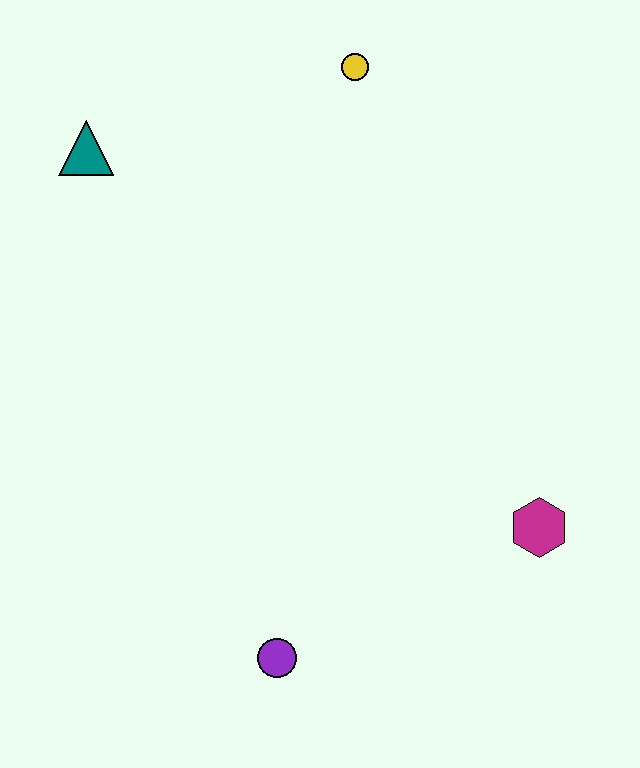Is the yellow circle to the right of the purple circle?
Yes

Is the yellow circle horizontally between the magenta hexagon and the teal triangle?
Yes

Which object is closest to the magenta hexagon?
The purple circle is closest to the magenta hexagon.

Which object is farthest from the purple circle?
The yellow circle is farthest from the purple circle.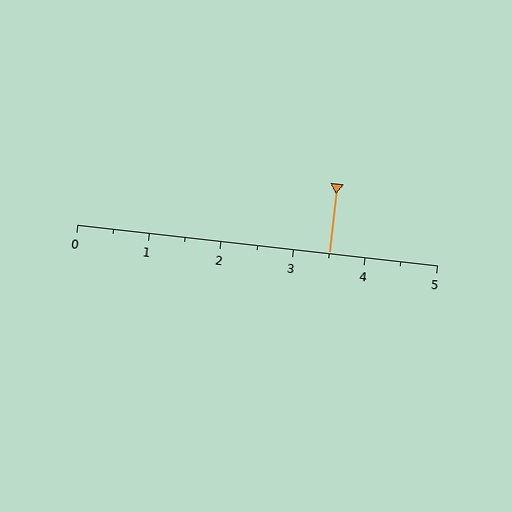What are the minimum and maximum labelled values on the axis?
The axis runs from 0 to 5.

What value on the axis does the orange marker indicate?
The marker indicates approximately 3.5.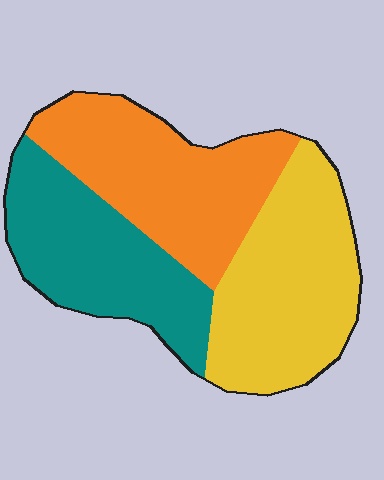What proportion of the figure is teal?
Teal covers 31% of the figure.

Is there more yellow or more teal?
Yellow.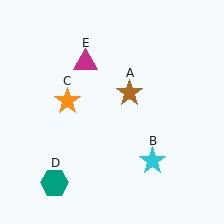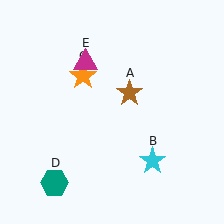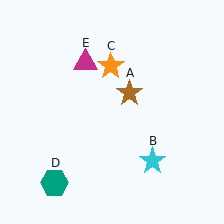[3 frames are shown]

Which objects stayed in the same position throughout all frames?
Brown star (object A) and cyan star (object B) and teal hexagon (object D) and magenta triangle (object E) remained stationary.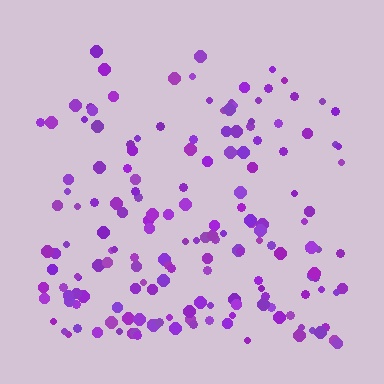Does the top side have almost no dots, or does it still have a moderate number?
Still a moderate number, just noticeably fewer than the bottom.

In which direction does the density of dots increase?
From top to bottom, with the bottom side densest.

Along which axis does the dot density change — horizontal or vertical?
Vertical.